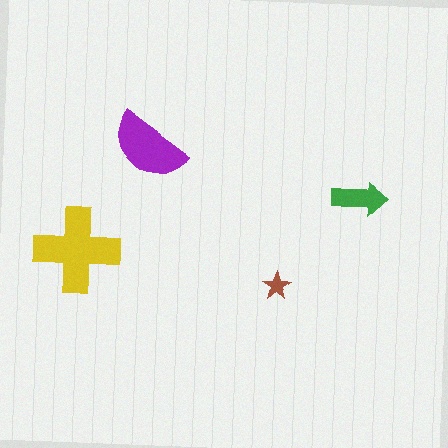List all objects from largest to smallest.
The yellow cross, the purple semicircle, the green arrow, the brown star.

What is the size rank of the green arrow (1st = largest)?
3rd.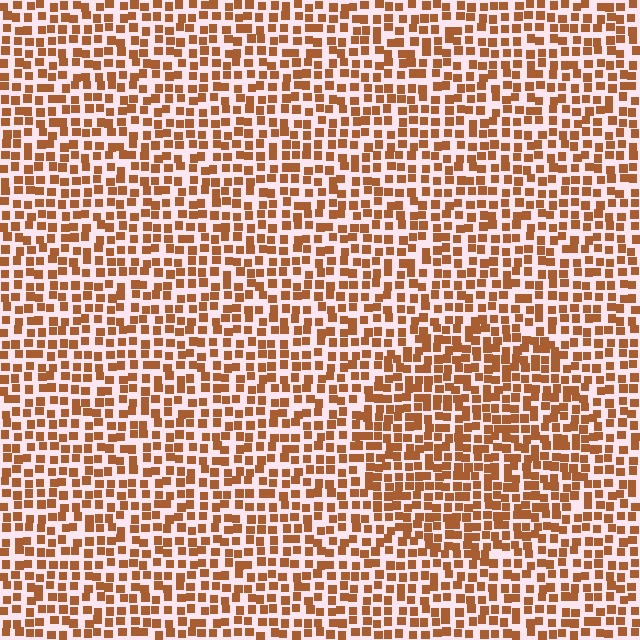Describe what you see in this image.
The image contains small brown elements arranged at two different densities. A circle-shaped region is visible where the elements are more densely packed than the surrounding area.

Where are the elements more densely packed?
The elements are more densely packed inside the circle boundary.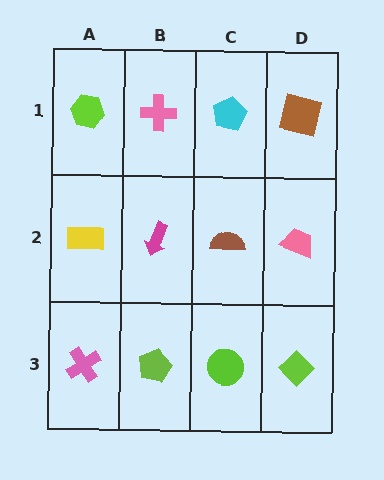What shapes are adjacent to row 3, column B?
A magenta arrow (row 2, column B), a pink cross (row 3, column A), a lime circle (row 3, column C).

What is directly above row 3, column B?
A magenta arrow.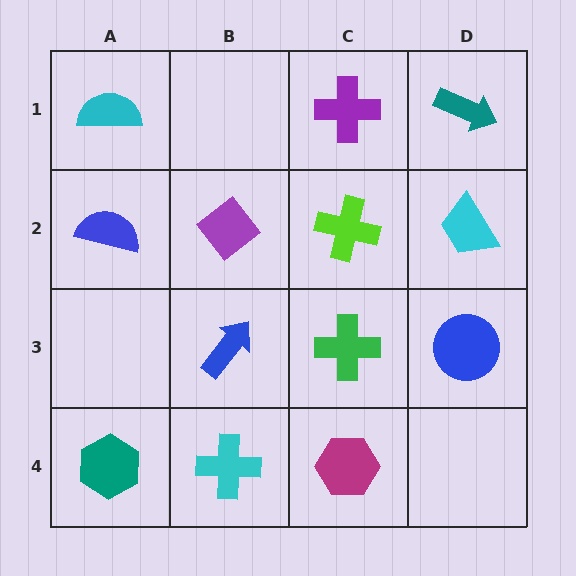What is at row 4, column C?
A magenta hexagon.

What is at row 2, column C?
A lime cross.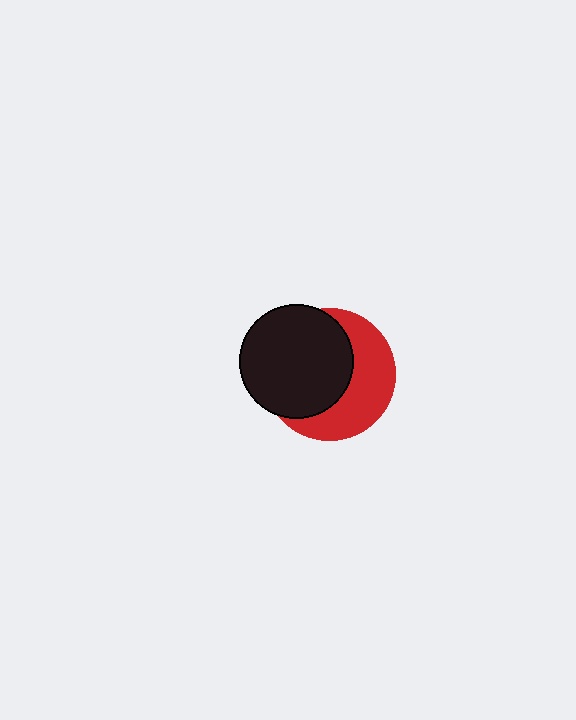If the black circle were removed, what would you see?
You would see the complete red circle.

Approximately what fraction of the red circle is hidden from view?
Roughly 55% of the red circle is hidden behind the black circle.